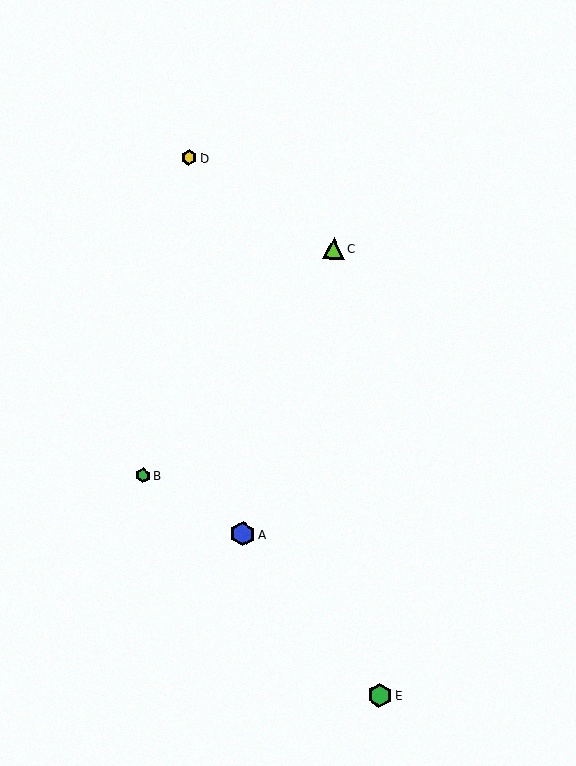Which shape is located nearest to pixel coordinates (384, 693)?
The green hexagon (labeled E) at (380, 695) is nearest to that location.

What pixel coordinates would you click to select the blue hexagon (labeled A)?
Click at (242, 534) to select the blue hexagon A.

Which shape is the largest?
The blue hexagon (labeled A) is the largest.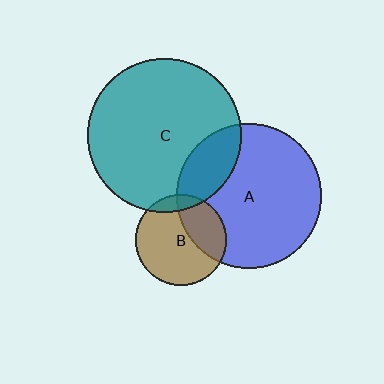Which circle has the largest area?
Circle C (teal).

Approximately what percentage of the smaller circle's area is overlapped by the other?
Approximately 30%.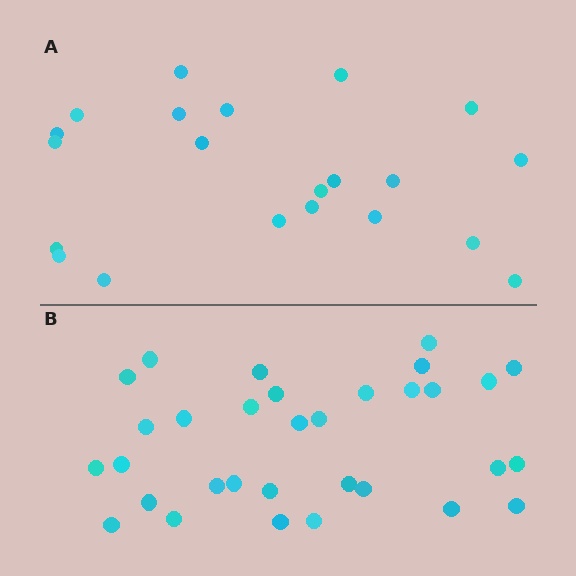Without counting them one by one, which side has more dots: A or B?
Region B (the bottom region) has more dots.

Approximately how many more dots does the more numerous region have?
Region B has roughly 12 or so more dots than region A.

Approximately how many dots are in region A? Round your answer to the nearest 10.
About 20 dots. (The exact count is 21, which rounds to 20.)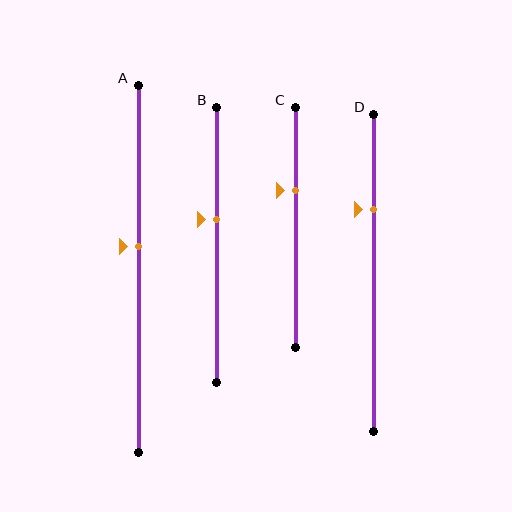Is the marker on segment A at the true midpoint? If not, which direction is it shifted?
No, the marker on segment A is shifted upward by about 6% of the segment length.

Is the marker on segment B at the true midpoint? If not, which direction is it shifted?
No, the marker on segment B is shifted upward by about 9% of the segment length.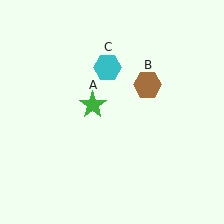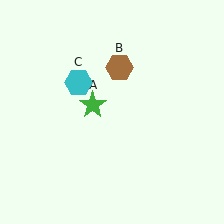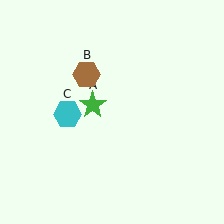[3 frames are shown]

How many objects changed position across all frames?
2 objects changed position: brown hexagon (object B), cyan hexagon (object C).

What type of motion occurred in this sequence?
The brown hexagon (object B), cyan hexagon (object C) rotated counterclockwise around the center of the scene.